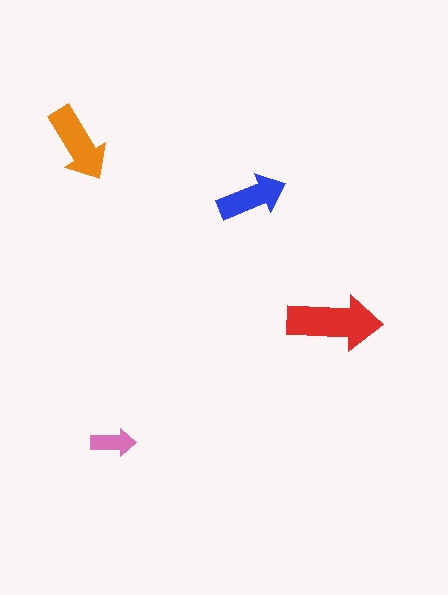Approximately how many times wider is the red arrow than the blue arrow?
About 1.5 times wider.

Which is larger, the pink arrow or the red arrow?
The red one.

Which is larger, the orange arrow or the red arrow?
The red one.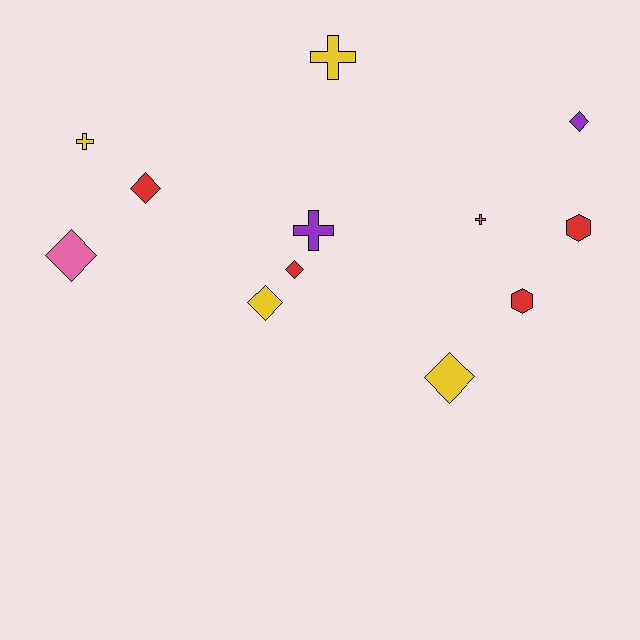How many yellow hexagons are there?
There are no yellow hexagons.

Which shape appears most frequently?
Diamond, with 6 objects.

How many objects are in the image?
There are 12 objects.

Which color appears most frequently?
Yellow, with 4 objects.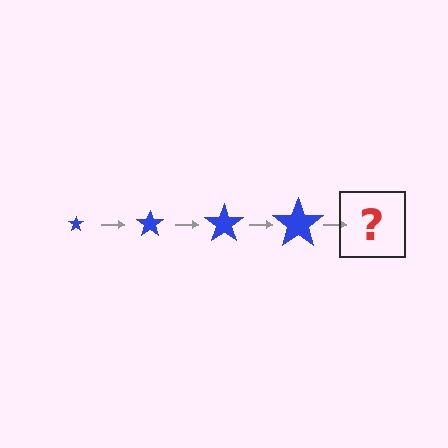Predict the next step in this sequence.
The next step is a blue star, larger than the previous one.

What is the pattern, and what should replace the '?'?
The pattern is that the star gets progressively larger each step. The '?' should be a blue star, larger than the previous one.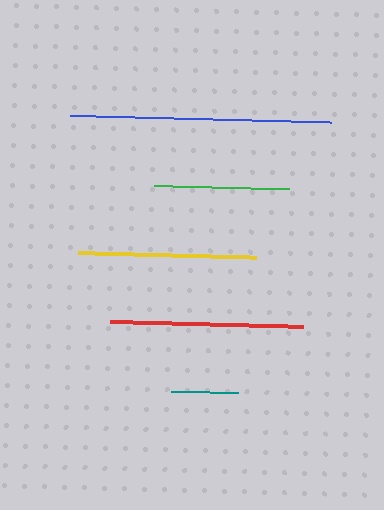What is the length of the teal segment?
The teal segment is approximately 67 pixels long.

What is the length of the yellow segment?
The yellow segment is approximately 177 pixels long.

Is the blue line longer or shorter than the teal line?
The blue line is longer than the teal line.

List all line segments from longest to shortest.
From longest to shortest: blue, red, yellow, green, teal.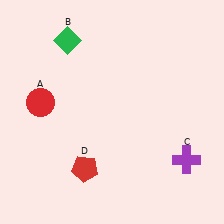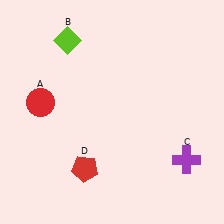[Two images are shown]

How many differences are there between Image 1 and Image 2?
There is 1 difference between the two images.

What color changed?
The diamond (B) changed from green in Image 1 to lime in Image 2.